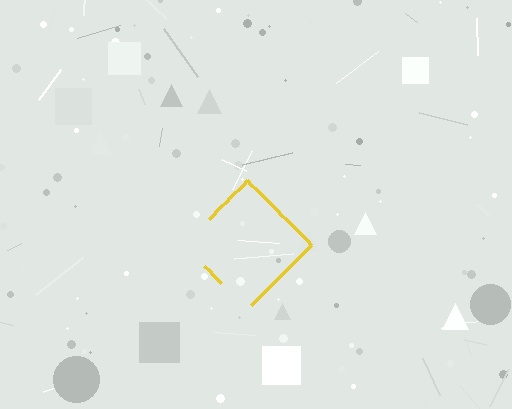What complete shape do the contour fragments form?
The contour fragments form a diamond.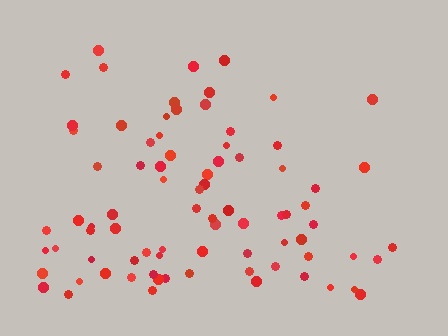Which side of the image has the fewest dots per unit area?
The top.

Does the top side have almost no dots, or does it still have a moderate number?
Still a moderate number, just noticeably fewer than the bottom.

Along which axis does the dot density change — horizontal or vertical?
Vertical.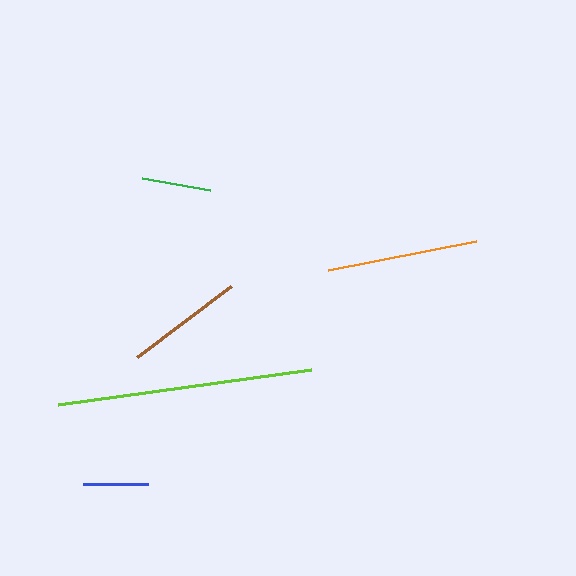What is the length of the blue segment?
The blue segment is approximately 65 pixels long.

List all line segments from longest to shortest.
From longest to shortest: lime, orange, brown, green, blue.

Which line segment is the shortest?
The blue line is the shortest at approximately 65 pixels.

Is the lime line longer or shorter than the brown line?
The lime line is longer than the brown line.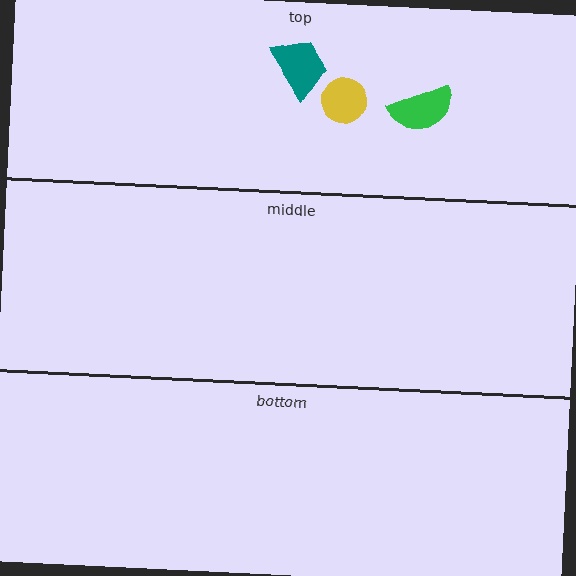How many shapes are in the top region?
3.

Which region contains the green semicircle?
The top region.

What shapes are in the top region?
The teal trapezoid, the yellow circle, the green semicircle.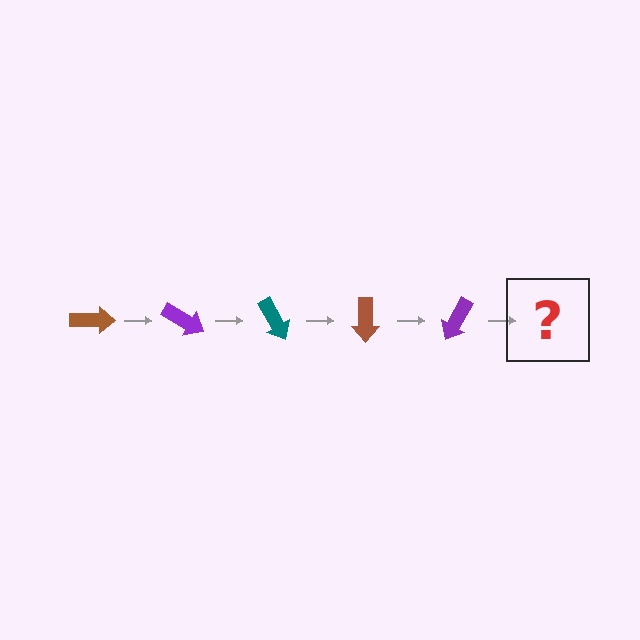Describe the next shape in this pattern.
It should be a teal arrow, rotated 150 degrees from the start.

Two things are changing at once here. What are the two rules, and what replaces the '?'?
The two rules are that it rotates 30 degrees each step and the color cycles through brown, purple, and teal. The '?' should be a teal arrow, rotated 150 degrees from the start.